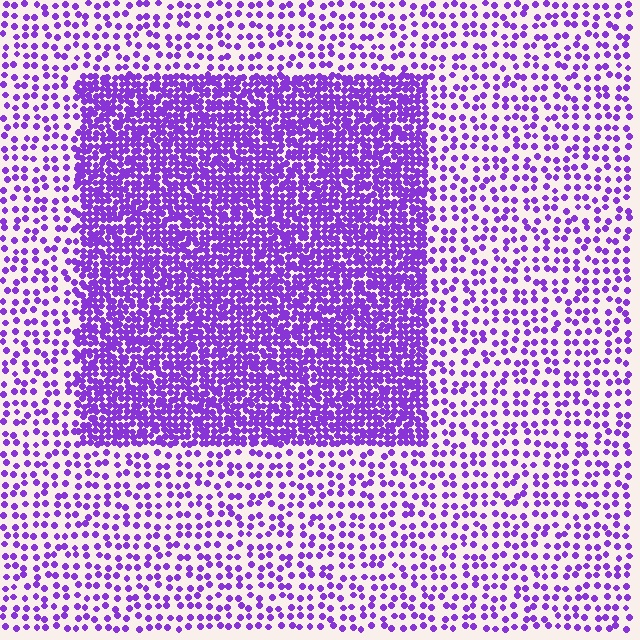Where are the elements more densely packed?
The elements are more densely packed inside the rectangle boundary.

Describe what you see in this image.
The image contains small purple elements arranged at two different densities. A rectangle-shaped region is visible where the elements are more densely packed than the surrounding area.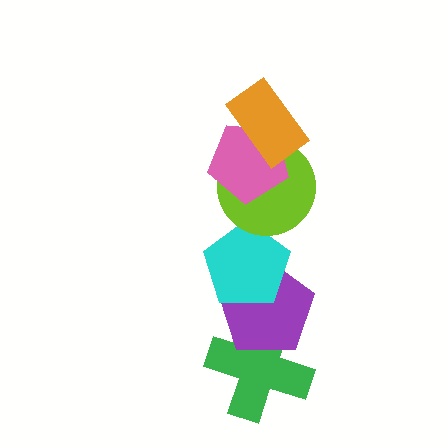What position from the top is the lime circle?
The lime circle is 3rd from the top.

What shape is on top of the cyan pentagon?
The lime circle is on top of the cyan pentagon.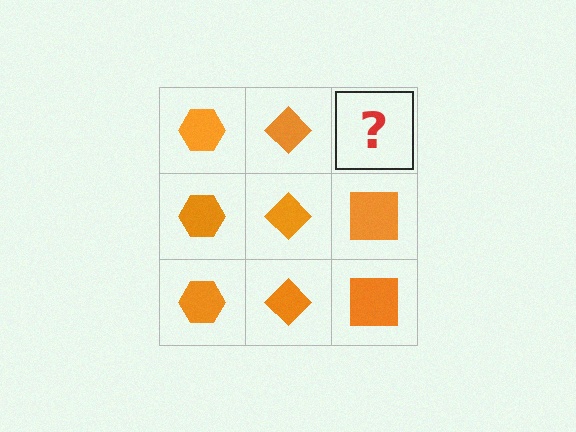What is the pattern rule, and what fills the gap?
The rule is that each column has a consistent shape. The gap should be filled with an orange square.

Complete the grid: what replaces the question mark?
The question mark should be replaced with an orange square.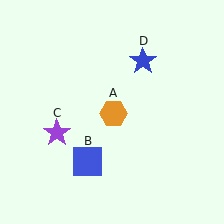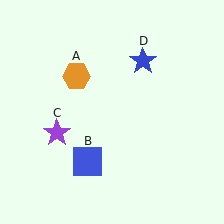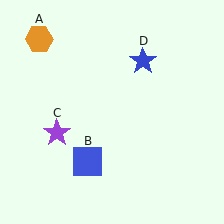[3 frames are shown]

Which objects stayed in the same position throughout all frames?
Blue square (object B) and purple star (object C) and blue star (object D) remained stationary.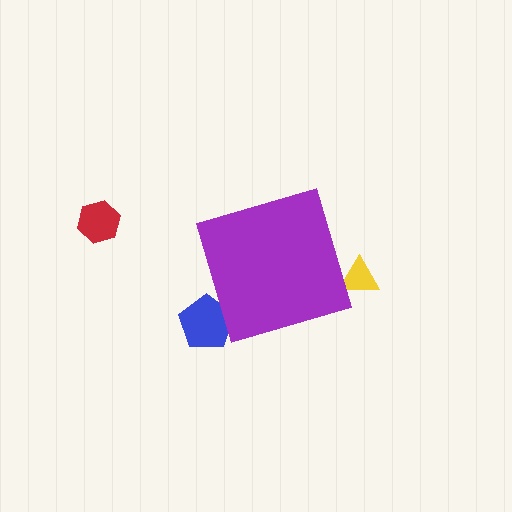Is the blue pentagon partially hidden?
Yes, the blue pentagon is partially hidden behind the purple diamond.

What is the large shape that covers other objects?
A purple diamond.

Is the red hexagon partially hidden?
No, the red hexagon is fully visible.